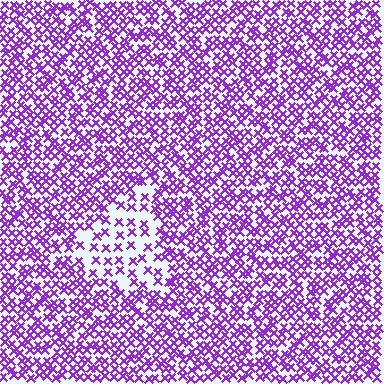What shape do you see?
I see a triangle.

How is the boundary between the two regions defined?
The boundary is defined by a change in element density (approximately 2.2x ratio). All elements are the same color, size, and shape.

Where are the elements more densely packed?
The elements are more densely packed outside the triangle boundary.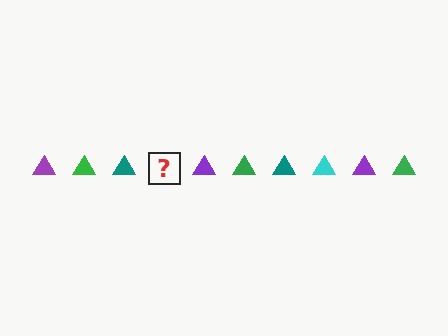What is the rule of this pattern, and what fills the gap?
The rule is that the pattern cycles through purple, green, teal, cyan triangles. The gap should be filled with a cyan triangle.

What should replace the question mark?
The question mark should be replaced with a cyan triangle.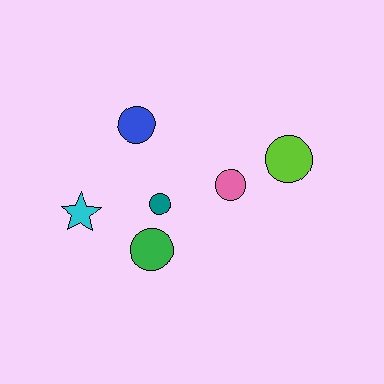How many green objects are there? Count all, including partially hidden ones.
There is 1 green object.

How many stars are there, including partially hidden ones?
There is 1 star.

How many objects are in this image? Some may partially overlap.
There are 6 objects.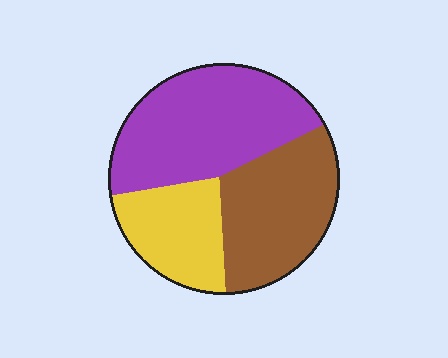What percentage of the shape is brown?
Brown covers roughly 35% of the shape.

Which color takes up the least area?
Yellow, at roughly 25%.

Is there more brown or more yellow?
Brown.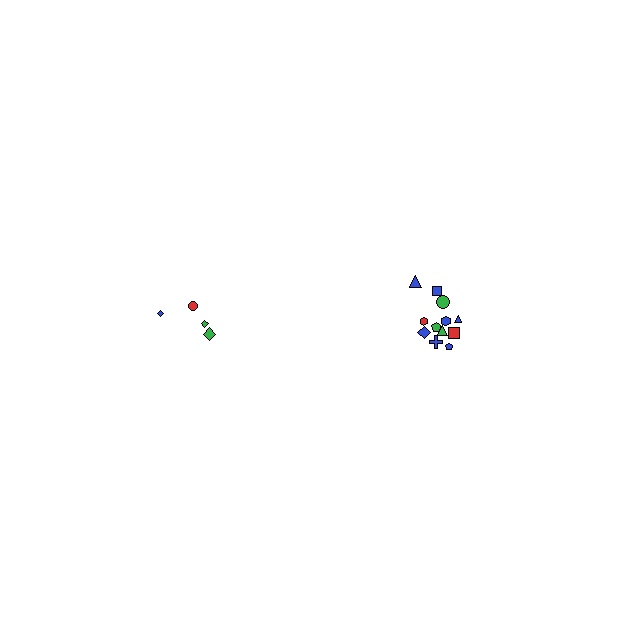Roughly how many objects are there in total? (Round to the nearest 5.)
Roughly 15 objects in total.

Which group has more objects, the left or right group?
The right group.